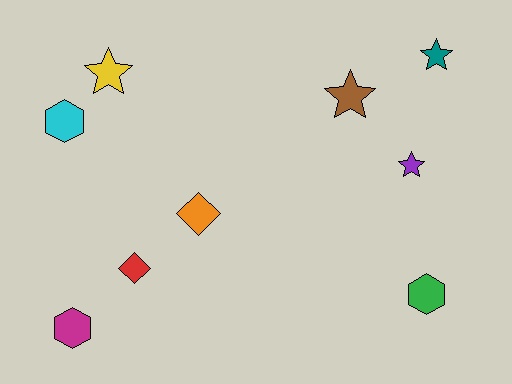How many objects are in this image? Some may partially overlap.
There are 9 objects.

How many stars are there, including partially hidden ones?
There are 4 stars.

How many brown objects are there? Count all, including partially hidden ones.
There is 1 brown object.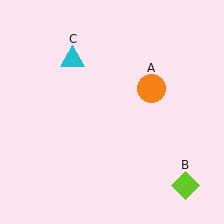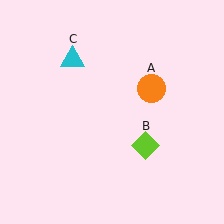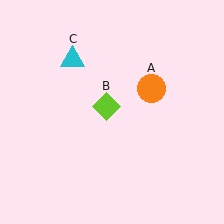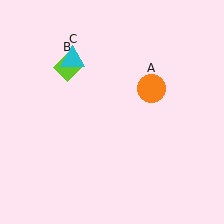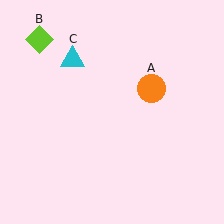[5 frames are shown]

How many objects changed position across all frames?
1 object changed position: lime diamond (object B).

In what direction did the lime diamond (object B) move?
The lime diamond (object B) moved up and to the left.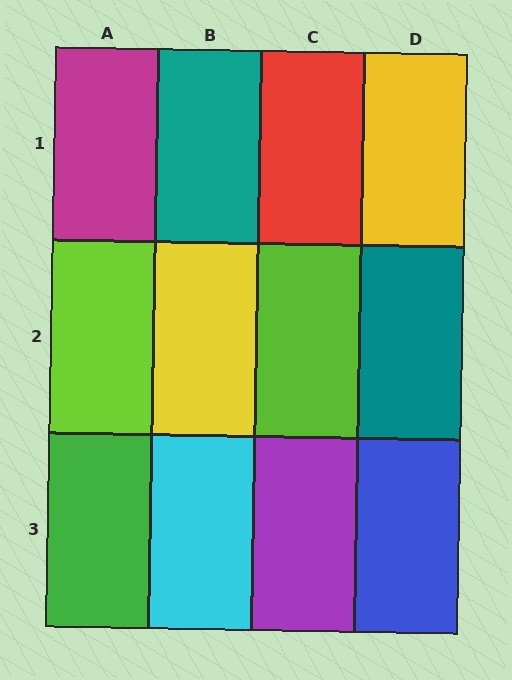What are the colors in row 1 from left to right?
Magenta, teal, red, yellow.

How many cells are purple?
1 cell is purple.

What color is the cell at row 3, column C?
Purple.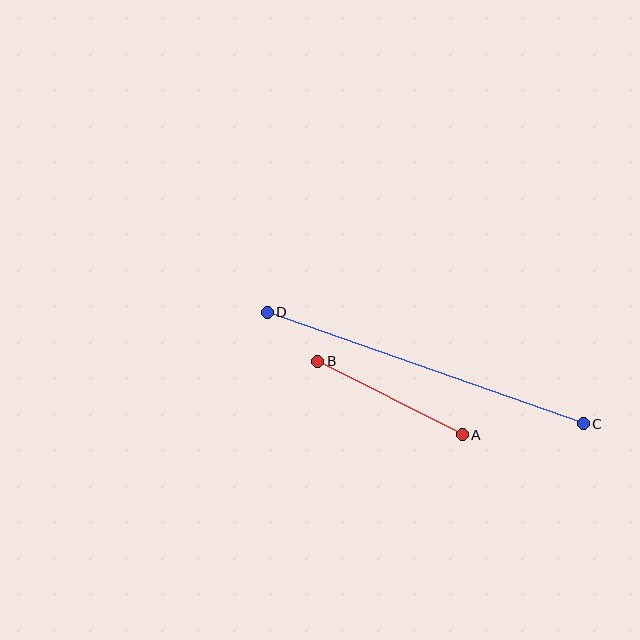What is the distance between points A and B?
The distance is approximately 162 pixels.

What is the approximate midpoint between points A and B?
The midpoint is at approximately (390, 398) pixels.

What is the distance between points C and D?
The distance is approximately 335 pixels.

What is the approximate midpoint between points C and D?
The midpoint is at approximately (425, 368) pixels.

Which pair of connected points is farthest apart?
Points C and D are farthest apart.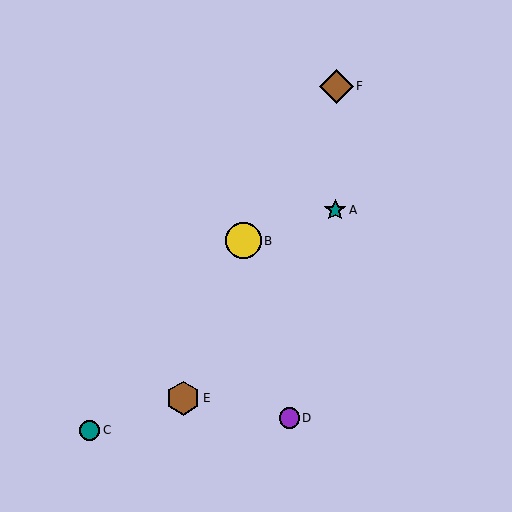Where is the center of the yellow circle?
The center of the yellow circle is at (243, 241).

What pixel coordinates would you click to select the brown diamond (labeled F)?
Click at (336, 86) to select the brown diamond F.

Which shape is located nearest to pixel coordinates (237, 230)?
The yellow circle (labeled B) at (243, 241) is nearest to that location.